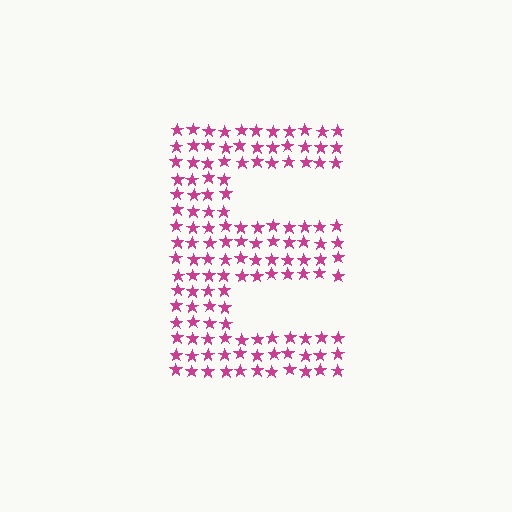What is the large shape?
The large shape is the letter E.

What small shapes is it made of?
It is made of small stars.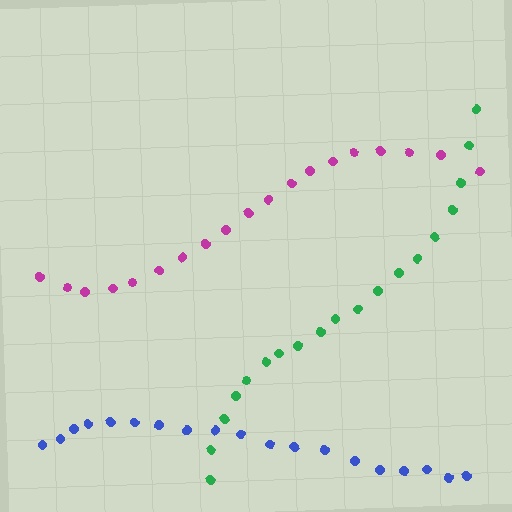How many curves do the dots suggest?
There are 3 distinct paths.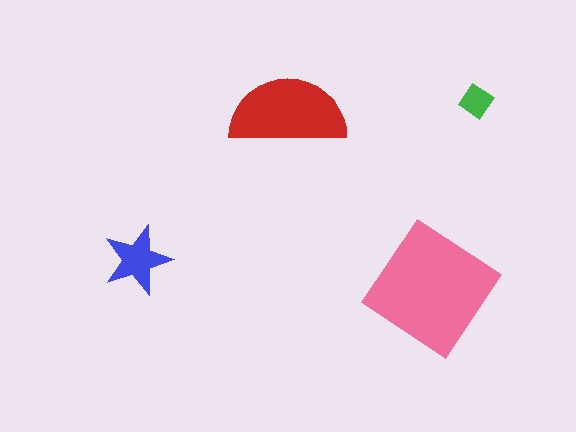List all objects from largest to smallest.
The pink diamond, the red semicircle, the blue star, the green diamond.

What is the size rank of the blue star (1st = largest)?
3rd.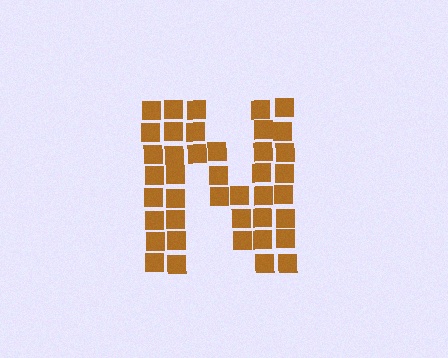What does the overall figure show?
The overall figure shows the letter N.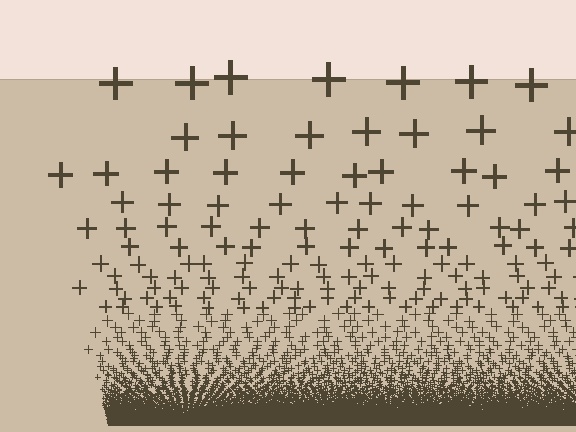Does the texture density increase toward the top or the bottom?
Density increases toward the bottom.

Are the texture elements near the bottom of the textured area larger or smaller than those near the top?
Smaller. The gradient is inverted — elements near the bottom are smaller and denser.